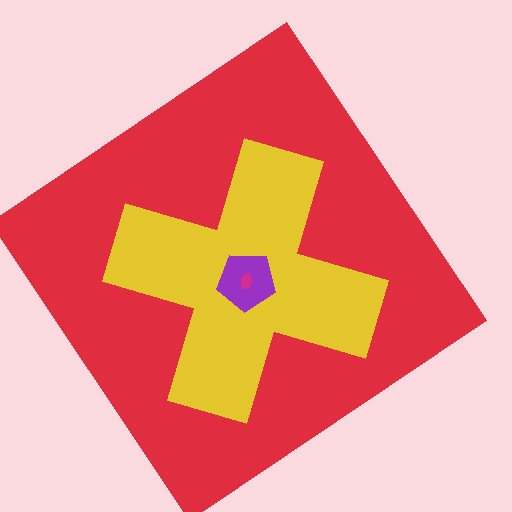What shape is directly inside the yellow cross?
The purple pentagon.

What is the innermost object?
The magenta ellipse.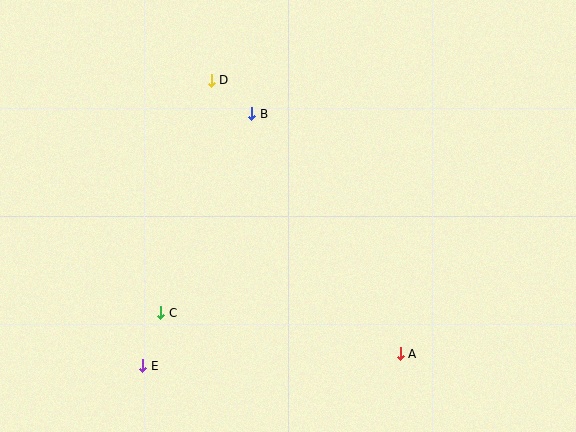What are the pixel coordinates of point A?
Point A is at (400, 354).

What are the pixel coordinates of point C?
Point C is at (161, 313).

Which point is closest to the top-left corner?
Point D is closest to the top-left corner.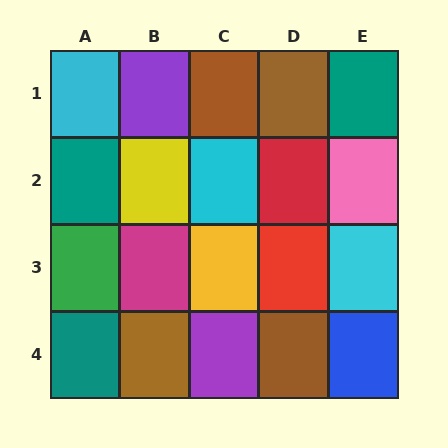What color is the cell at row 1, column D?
Brown.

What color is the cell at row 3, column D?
Red.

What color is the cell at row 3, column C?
Yellow.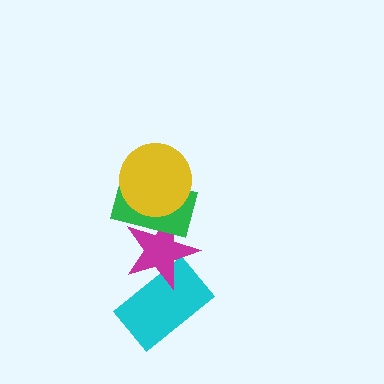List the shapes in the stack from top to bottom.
From top to bottom: the yellow circle, the green rectangle, the magenta star, the cyan rectangle.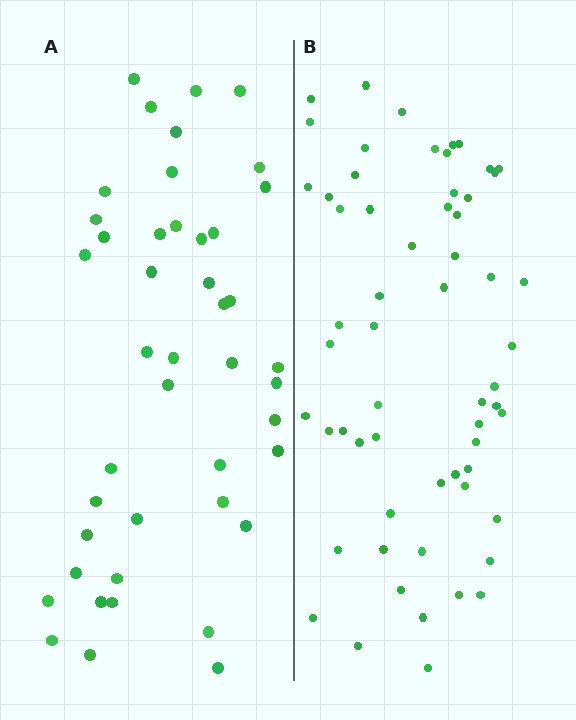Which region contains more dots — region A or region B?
Region B (the right region) has more dots.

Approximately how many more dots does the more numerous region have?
Region B has approximately 15 more dots than region A.